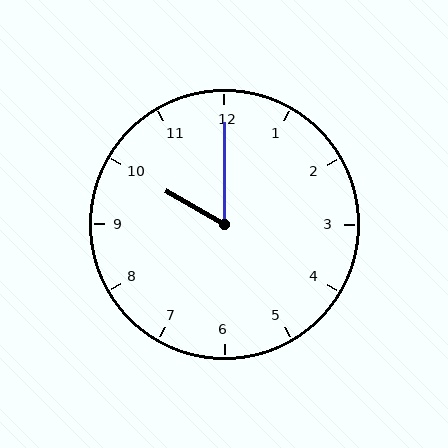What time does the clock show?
10:00.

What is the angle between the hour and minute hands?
Approximately 60 degrees.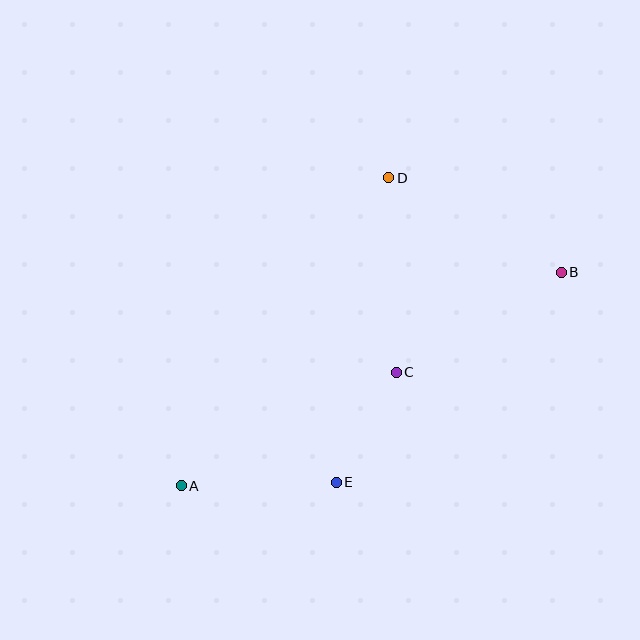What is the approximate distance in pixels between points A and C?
The distance between A and C is approximately 243 pixels.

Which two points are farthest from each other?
Points A and B are farthest from each other.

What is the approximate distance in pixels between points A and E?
The distance between A and E is approximately 155 pixels.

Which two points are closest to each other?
Points C and E are closest to each other.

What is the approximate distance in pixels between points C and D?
The distance between C and D is approximately 195 pixels.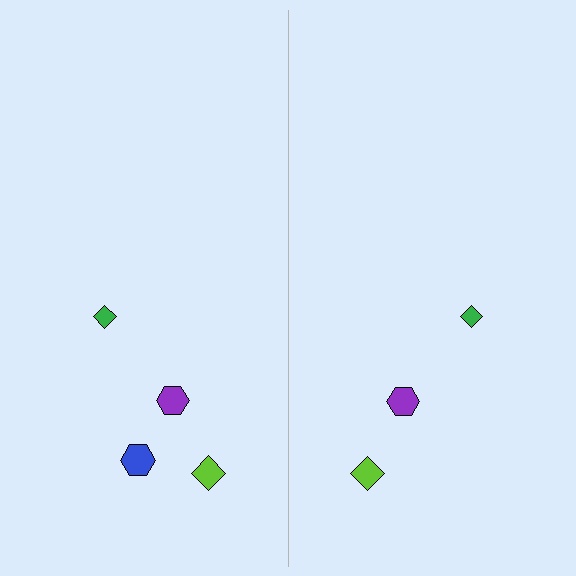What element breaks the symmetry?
A blue hexagon is missing from the right side.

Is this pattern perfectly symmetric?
No, the pattern is not perfectly symmetric. A blue hexagon is missing from the right side.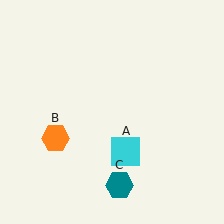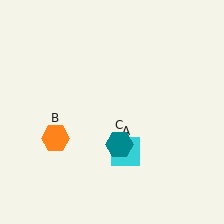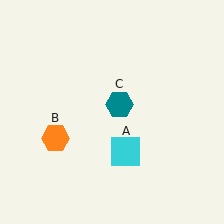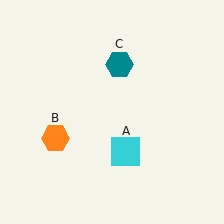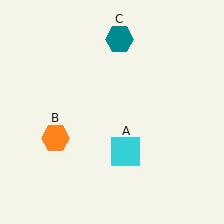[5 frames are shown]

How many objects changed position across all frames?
1 object changed position: teal hexagon (object C).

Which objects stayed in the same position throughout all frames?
Cyan square (object A) and orange hexagon (object B) remained stationary.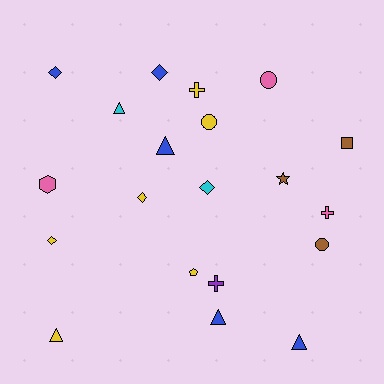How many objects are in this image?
There are 20 objects.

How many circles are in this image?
There are 3 circles.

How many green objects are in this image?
There are no green objects.